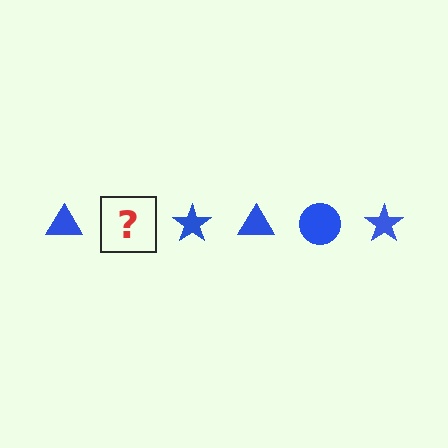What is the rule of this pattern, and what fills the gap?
The rule is that the pattern cycles through triangle, circle, star shapes in blue. The gap should be filled with a blue circle.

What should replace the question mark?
The question mark should be replaced with a blue circle.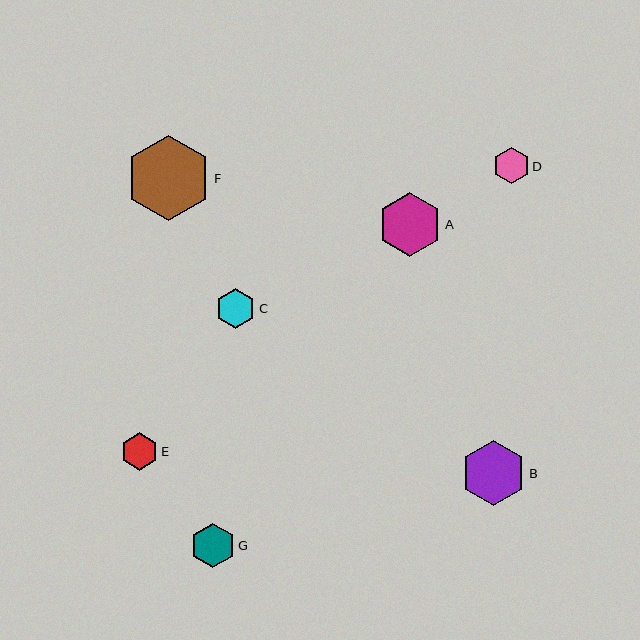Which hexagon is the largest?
Hexagon F is the largest with a size of approximately 85 pixels.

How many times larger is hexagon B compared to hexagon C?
Hexagon B is approximately 1.6 times the size of hexagon C.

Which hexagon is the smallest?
Hexagon D is the smallest with a size of approximately 36 pixels.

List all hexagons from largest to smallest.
From largest to smallest: F, B, A, G, C, E, D.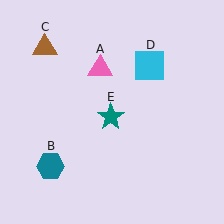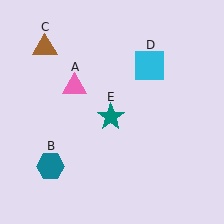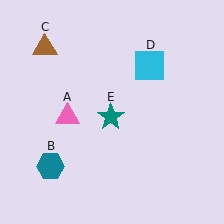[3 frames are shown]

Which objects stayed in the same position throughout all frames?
Teal hexagon (object B) and brown triangle (object C) and cyan square (object D) and teal star (object E) remained stationary.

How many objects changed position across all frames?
1 object changed position: pink triangle (object A).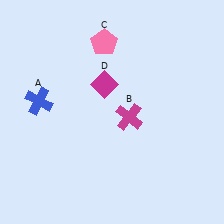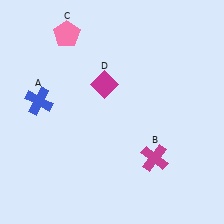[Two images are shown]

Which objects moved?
The objects that moved are: the magenta cross (B), the pink pentagon (C).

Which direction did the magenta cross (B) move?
The magenta cross (B) moved down.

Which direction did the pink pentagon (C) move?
The pink pentagon (C) moved left.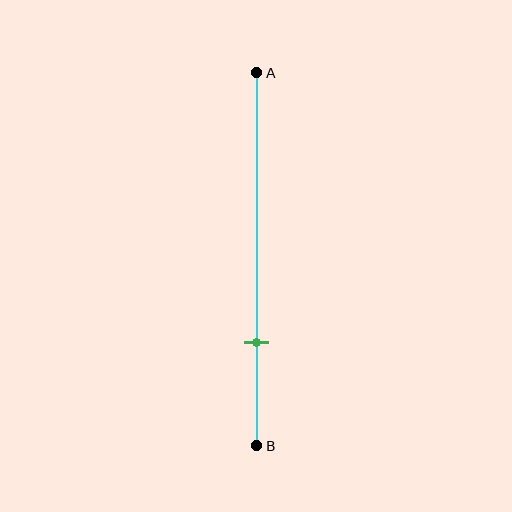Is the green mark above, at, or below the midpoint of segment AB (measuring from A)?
The green mark is below the midpoint of segment AB.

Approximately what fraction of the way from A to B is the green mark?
The green mark is approximately 70% of the way from A to B.